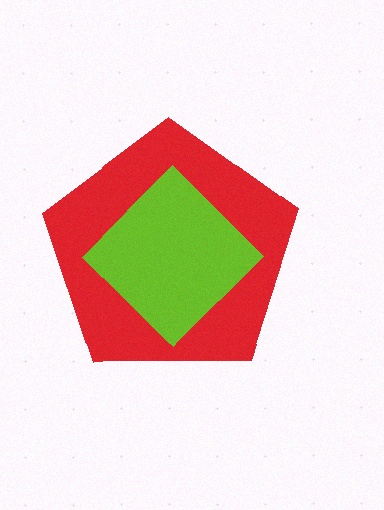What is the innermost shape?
The lime diamond.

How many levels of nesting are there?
2.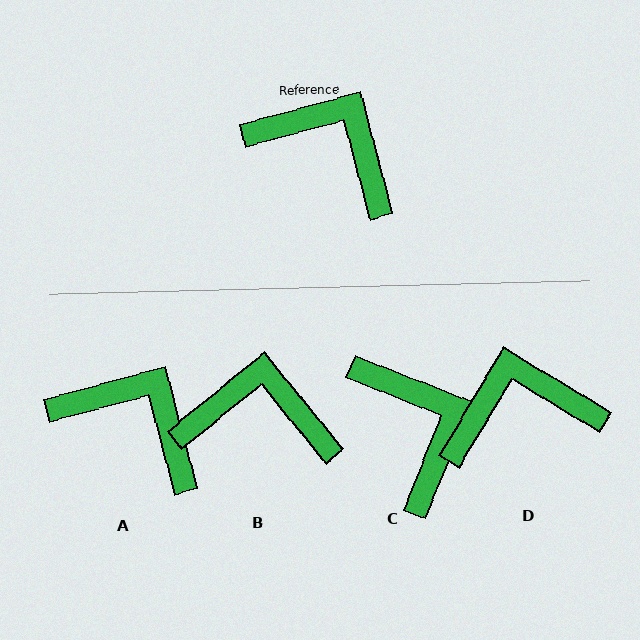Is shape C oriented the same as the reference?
No, it is off by about 37 degrees.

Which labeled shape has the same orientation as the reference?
A.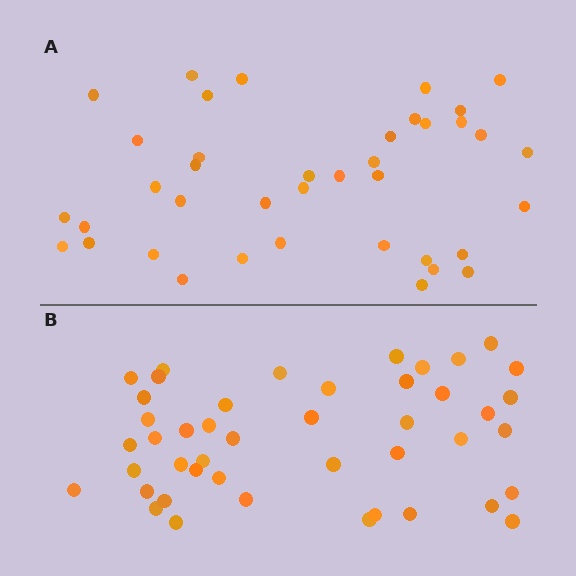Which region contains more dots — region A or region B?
Region B (the bottom region) has more dots.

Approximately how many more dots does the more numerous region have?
Region B has about 6 more dots than region A.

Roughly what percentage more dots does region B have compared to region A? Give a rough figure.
About 15% more.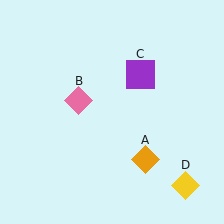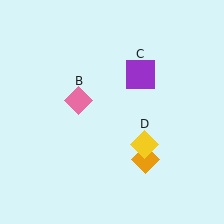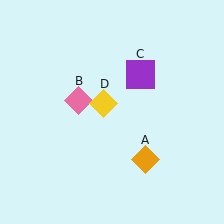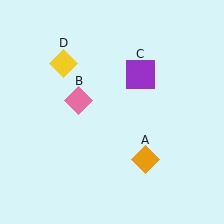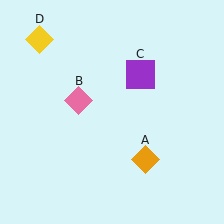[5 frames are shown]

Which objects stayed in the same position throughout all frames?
Orange diamond (object A) and pink diamond (object B) and purple square (object C) remained stationary.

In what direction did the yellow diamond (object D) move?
The yellow diamond (object D) moved up and to the left.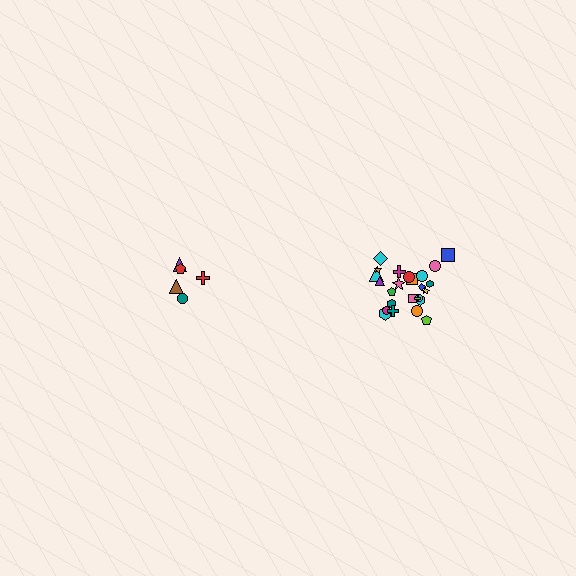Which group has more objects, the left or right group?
The right group.